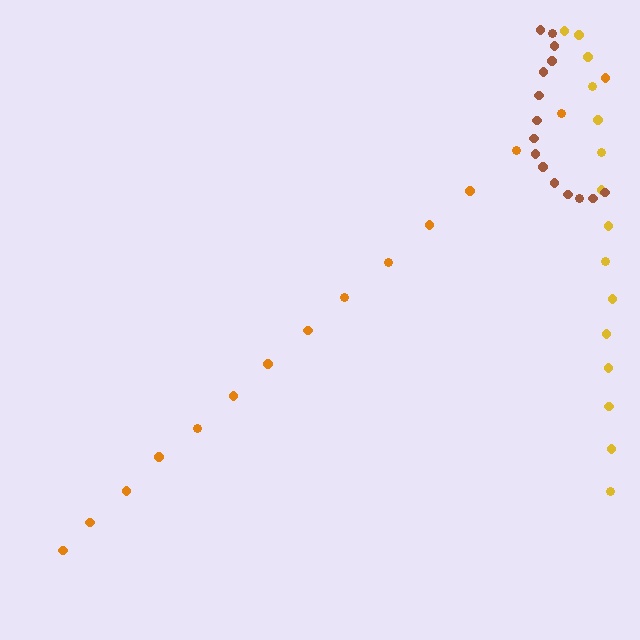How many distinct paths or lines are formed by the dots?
There are 3 distinct paths.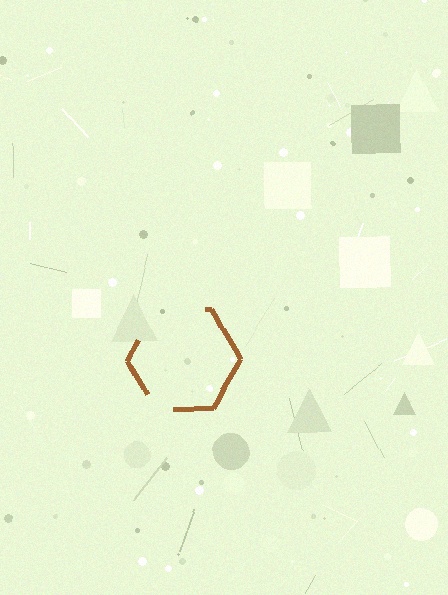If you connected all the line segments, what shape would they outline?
They would outline a hexagon.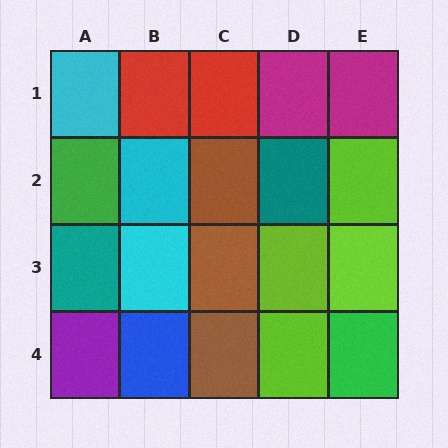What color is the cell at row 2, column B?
Cyan.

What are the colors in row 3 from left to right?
Teal, cyan, brown, lime, lime.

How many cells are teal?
2 cells are teal.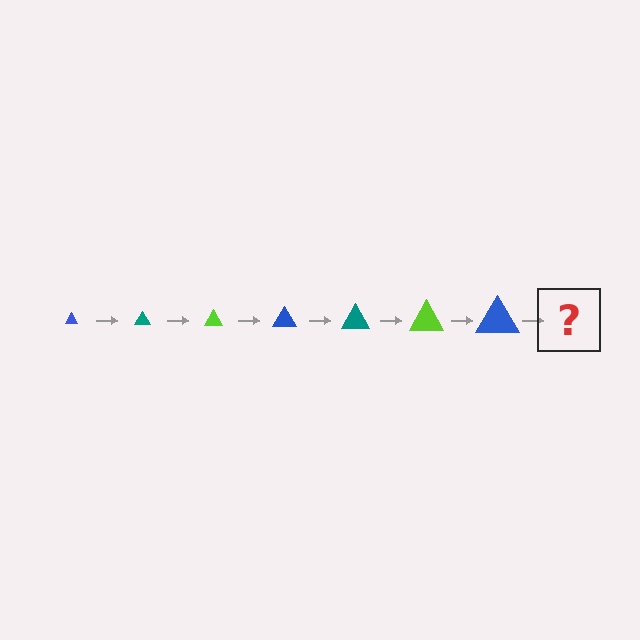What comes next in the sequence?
The next element should be a teal triangle, larger than the previous one.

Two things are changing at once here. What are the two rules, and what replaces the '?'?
The two rules are that the triangle grows larger each step and the color cycles through blue, teal, and lime. The '?' should be a teal triangle, larger than the previous one.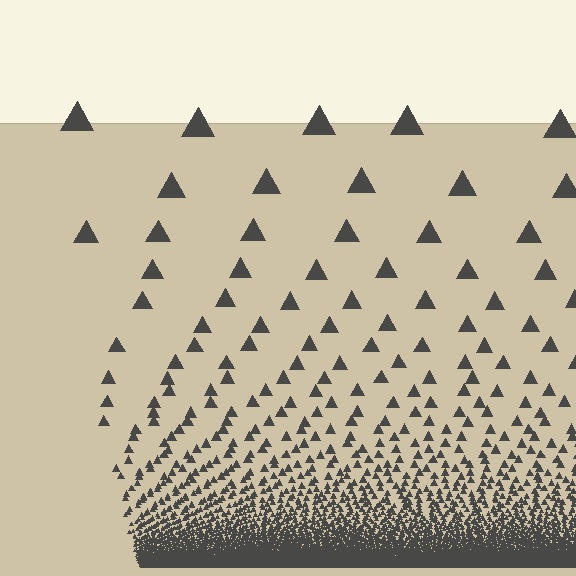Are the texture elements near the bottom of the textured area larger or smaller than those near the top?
Smaller. The gradient is inverted — elements near the bottom are smaller and denser.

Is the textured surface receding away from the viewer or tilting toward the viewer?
The surface appears to tilt toward the viewer. Texture elements get larger and sparser toward the top.